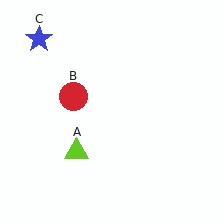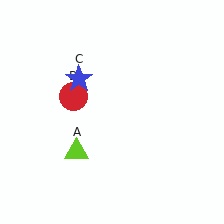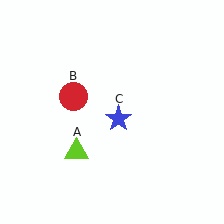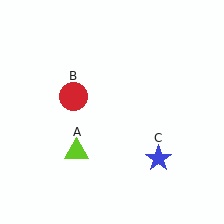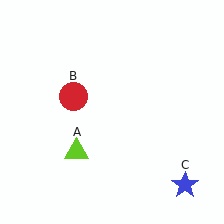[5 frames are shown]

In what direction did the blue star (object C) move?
The blue star (object C) moved down and to the right.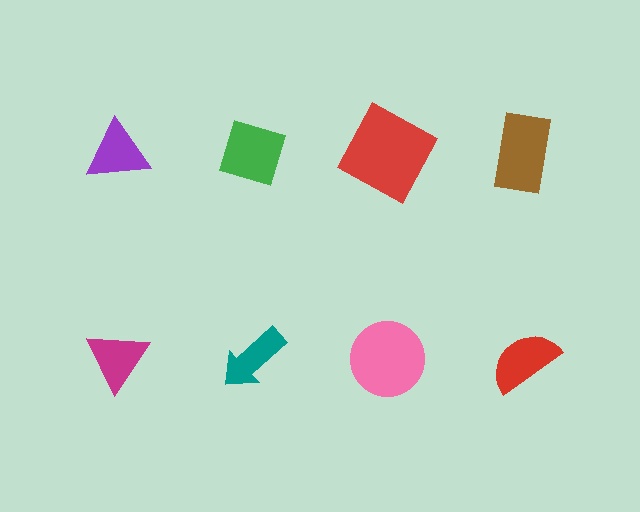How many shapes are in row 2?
4 shapes.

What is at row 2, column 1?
A magenta triangle.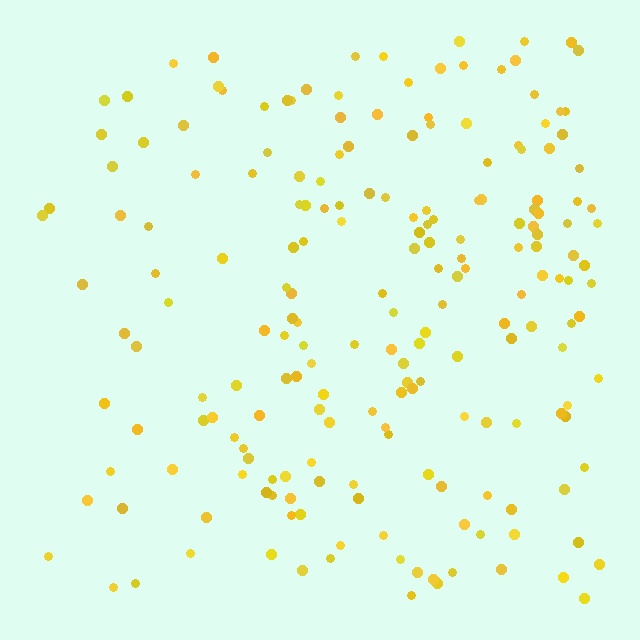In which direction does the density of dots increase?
From left to right, with the right side densest.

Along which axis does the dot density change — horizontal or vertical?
Horizontal.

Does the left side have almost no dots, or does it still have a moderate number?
Still a moderate number, just noticeably fewer than the right.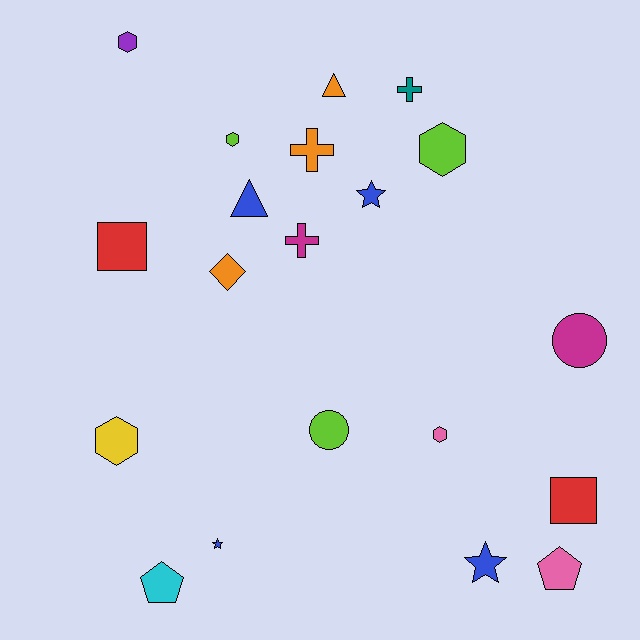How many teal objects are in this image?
There is 1 teal object.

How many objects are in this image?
There are 20 objects.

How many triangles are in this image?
There are 2 triangles.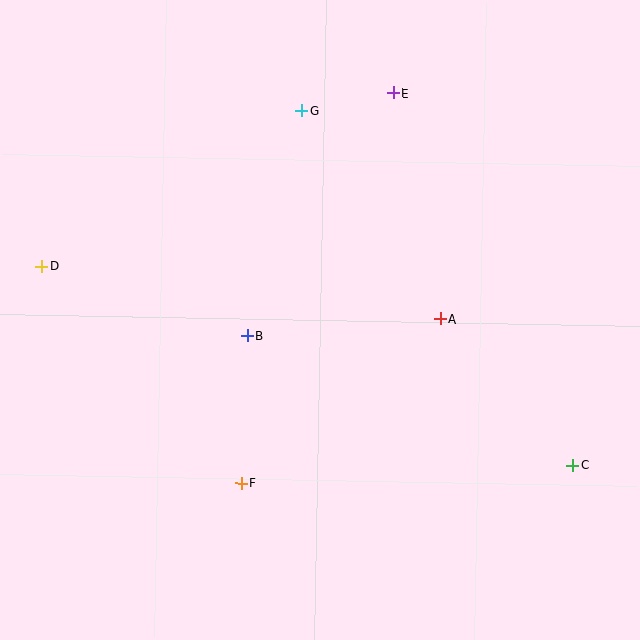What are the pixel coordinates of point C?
Point C is at (573, 465).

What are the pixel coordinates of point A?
Point A is at (440, 319).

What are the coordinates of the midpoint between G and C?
The midpoint between G and C is at (437, 288).